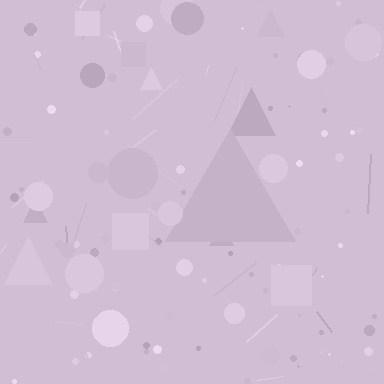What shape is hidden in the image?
A triangle is hidden in the image.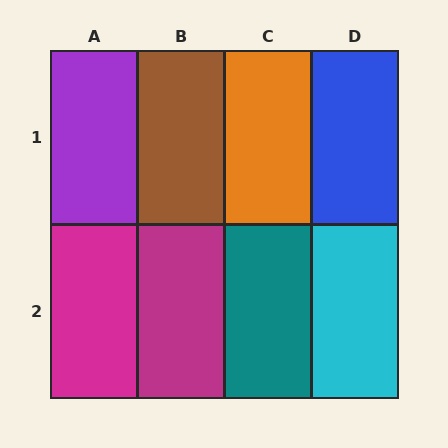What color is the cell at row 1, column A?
Purple.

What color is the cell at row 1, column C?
Orange.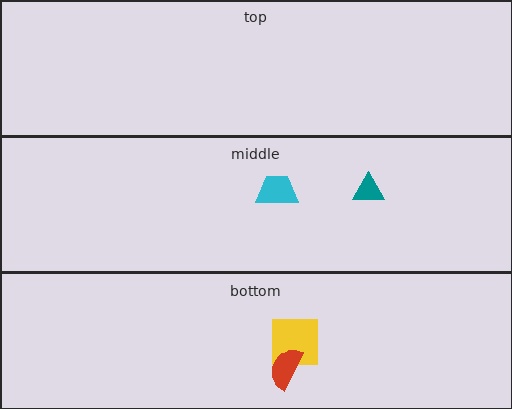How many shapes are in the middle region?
2.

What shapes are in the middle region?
The cyan trapezoid, the teal triangle.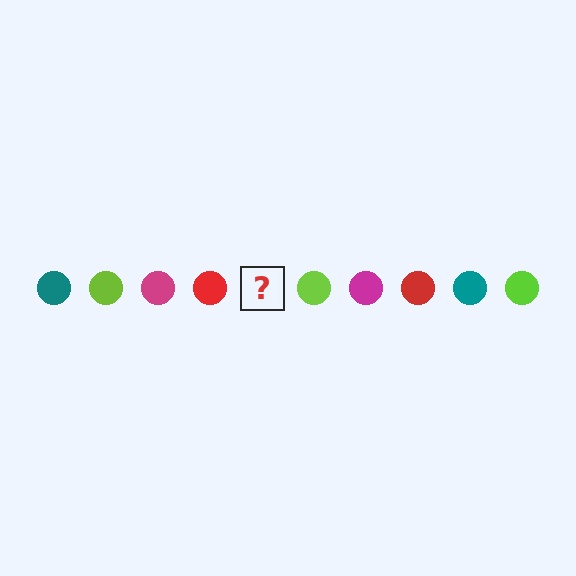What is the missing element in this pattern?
The missing element is a teal circle.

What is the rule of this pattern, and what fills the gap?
The rule is that the pattern cycles through teal, lime, magenta, red circles. The gap should be filled with a teal circle.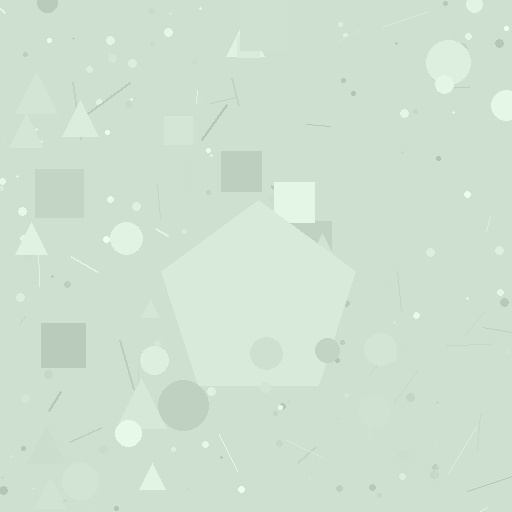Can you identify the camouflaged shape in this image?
The camouflaged shape is a pentagon.